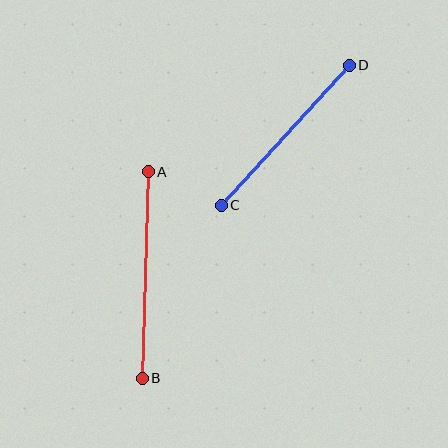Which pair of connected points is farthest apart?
Points A and B are farthest apart.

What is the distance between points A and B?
The distance is approximately 207 pixels.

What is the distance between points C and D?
The distance is approximately 190 pixels.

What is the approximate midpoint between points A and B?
The midpoint is at approximately (145, 275) pixels.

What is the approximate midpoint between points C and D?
The midpoint is at approximately (285, 135) pixels.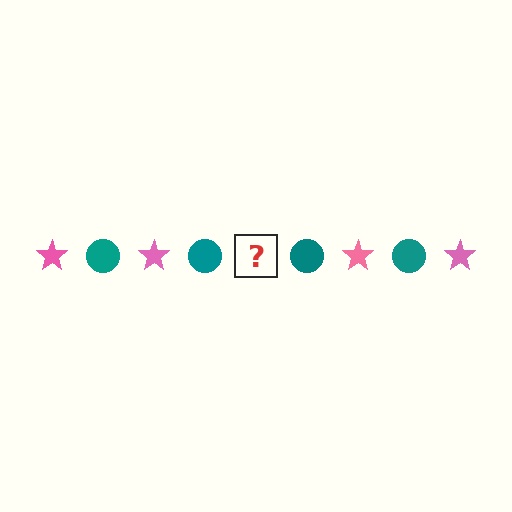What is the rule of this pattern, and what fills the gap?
The rule is that the pattern alternates between pink star and teal circle. The gap should be filled with a pink star.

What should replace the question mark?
The question mark should be replaced with a pink star.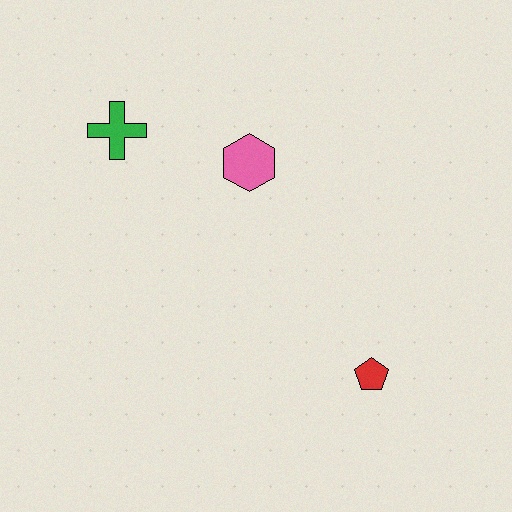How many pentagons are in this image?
There is 1 pentagon.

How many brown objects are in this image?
There are no brown objects.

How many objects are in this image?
There are 3 objects.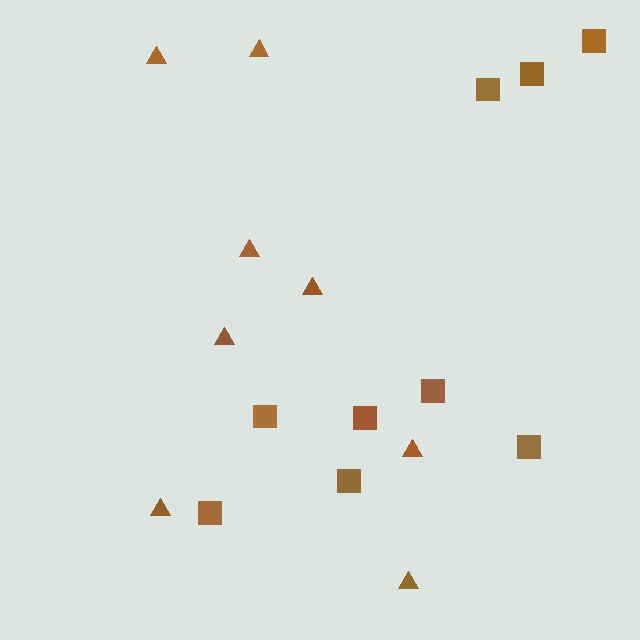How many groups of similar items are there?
There are 2 groups: one group of squares (9) and one group of triangles (8).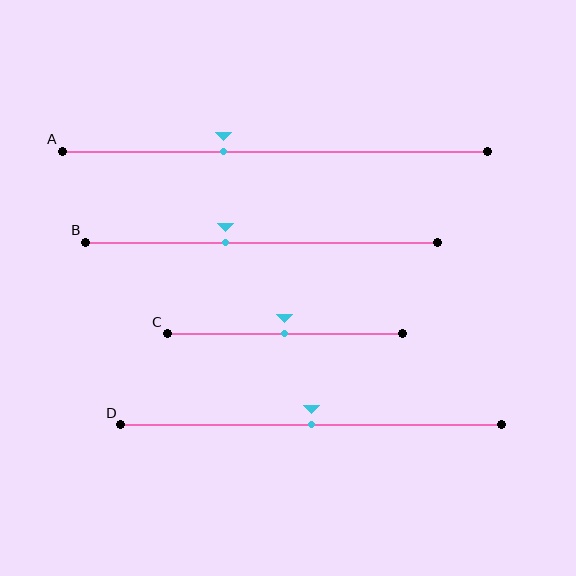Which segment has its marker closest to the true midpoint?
Segment C has its marker closest to the true midpoint.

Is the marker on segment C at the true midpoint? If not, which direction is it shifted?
Yes, the marker on segment C is at the true midpoint.